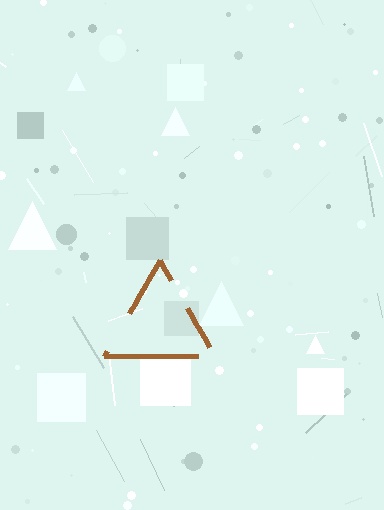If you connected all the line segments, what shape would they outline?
They would outline a triangle.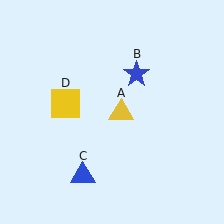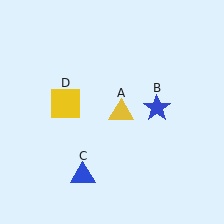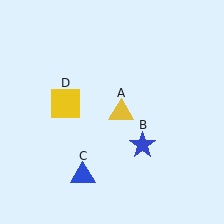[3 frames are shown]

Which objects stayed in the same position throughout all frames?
Yellow triangle (object A) and blue triangle (object C) and yellow square (object D) remained stationary.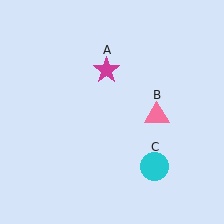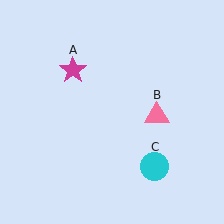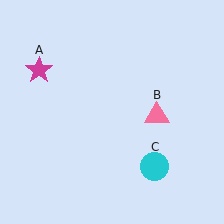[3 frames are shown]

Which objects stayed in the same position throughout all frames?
Pink triangle (object B) and cyan circle (object C) remained stationary.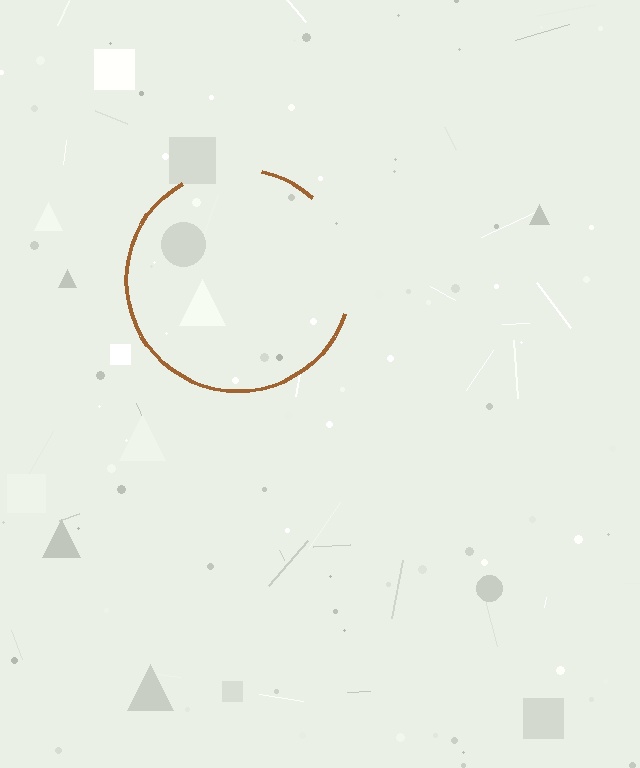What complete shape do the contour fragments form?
The contour fragments form a circle.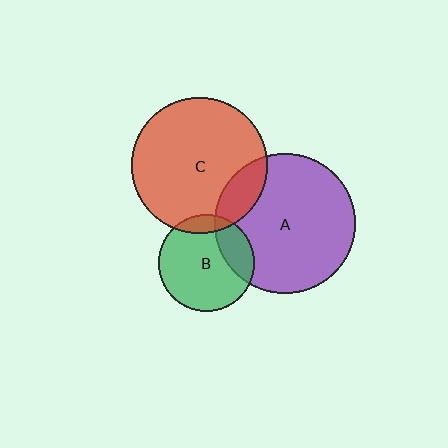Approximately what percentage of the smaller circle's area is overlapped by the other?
Approximately 10%.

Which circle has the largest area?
Circle A (purple).